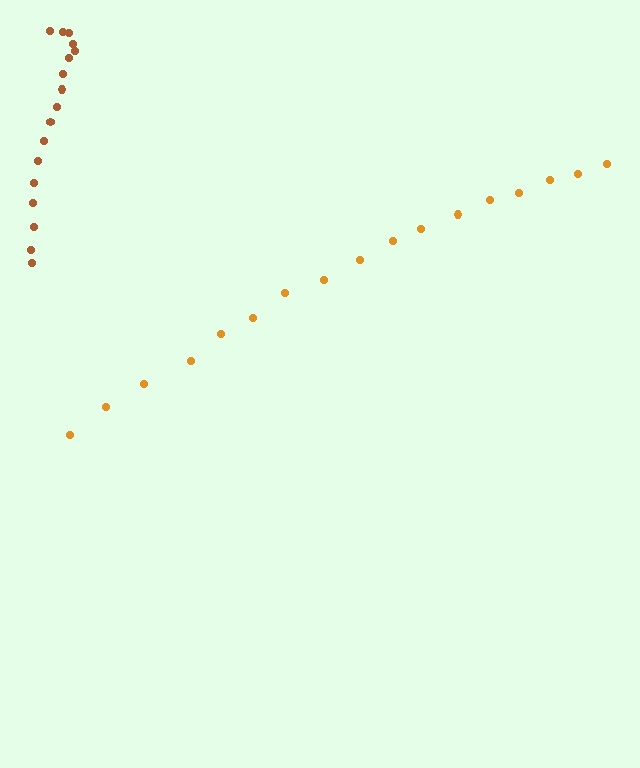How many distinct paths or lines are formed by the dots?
There are 2 distinct paths.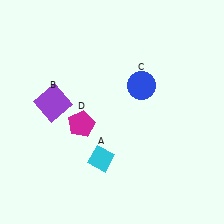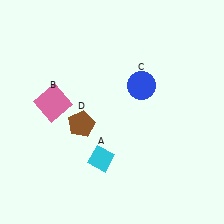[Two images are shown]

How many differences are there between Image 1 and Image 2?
There are 2 differences between the two images.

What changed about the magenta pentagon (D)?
In Image 1, D is magenta. In Image 2, it changed to brown.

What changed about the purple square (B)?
In Image 1, B is purple. In Image 2, it changed to pink.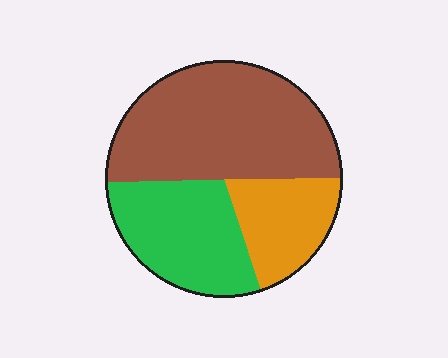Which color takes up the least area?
Orange, at roughly 20%.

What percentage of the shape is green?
Green covers 30% of the shape.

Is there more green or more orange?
Green.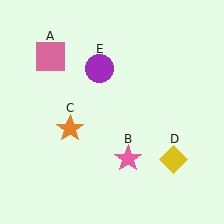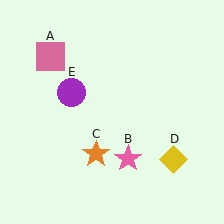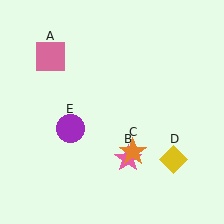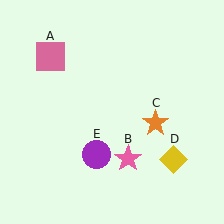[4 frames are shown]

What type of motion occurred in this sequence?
The orange star (object C), purple circle (object E) rotated counterclockwise around the center of the scene.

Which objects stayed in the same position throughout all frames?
Pink square (object A) and pink star (object B) and yellow diamond (object D) remained stationary.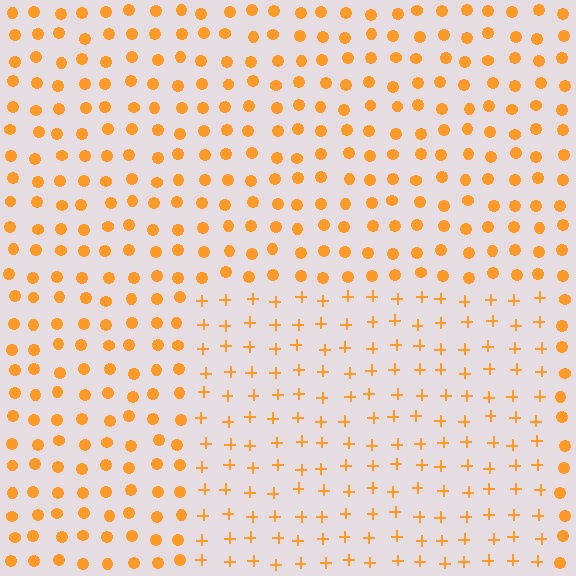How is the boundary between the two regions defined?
The boundary is defined by a change in element shape: plus signs inside vs. circles outside. All elements share the same color and spacing.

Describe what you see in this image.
The image is filled with small orange elements arranged in a uniform grid. A rectangle-shaped region contains plus signs, while the surrounding area contains circles. The boundary is defined purely by the change in element shape.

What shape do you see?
I see a rectangle.